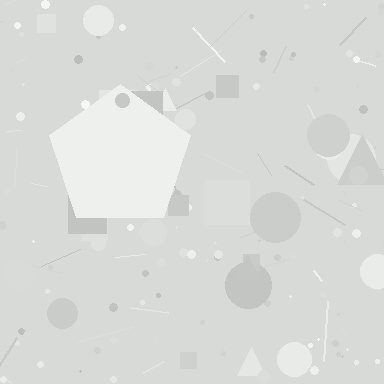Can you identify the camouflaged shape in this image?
The camouflaged shape is a pentagon.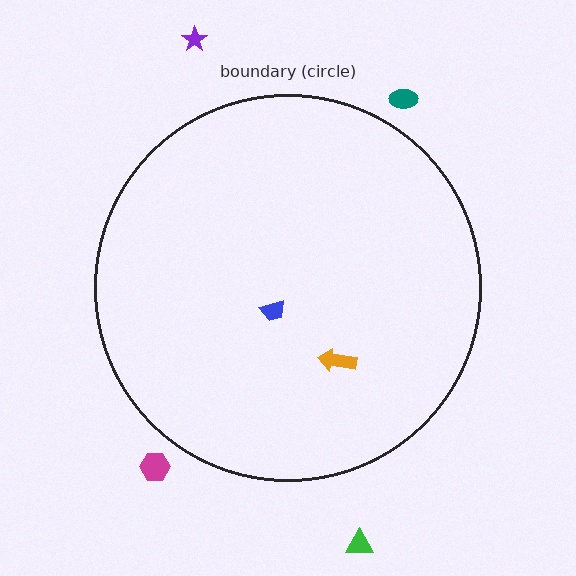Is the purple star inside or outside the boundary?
Outside.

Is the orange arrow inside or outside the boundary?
Inside.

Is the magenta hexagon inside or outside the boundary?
Outside.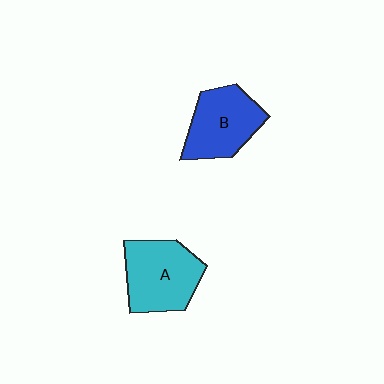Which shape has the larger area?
Shape A (cyan).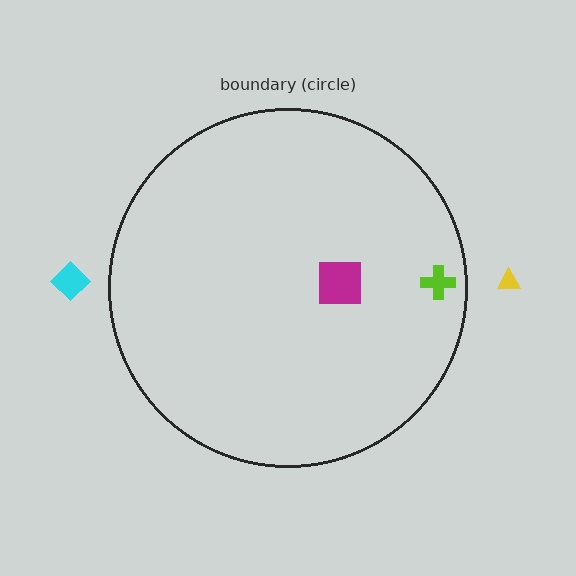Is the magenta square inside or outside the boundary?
Inside.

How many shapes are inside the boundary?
2 inside, 2 outside.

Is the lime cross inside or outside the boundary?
Inside.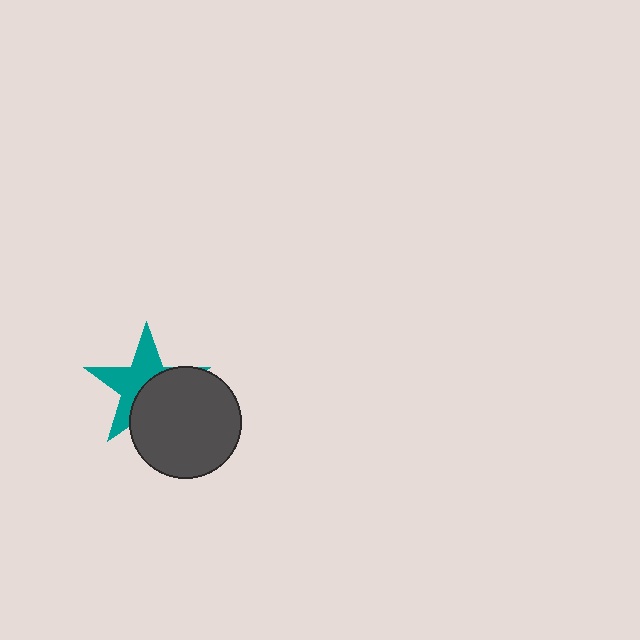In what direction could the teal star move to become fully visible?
The teal star could move toward the upper-left. That would shift it out from behind the dark gray circle entirely.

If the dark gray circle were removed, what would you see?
You would see the complete teal star.